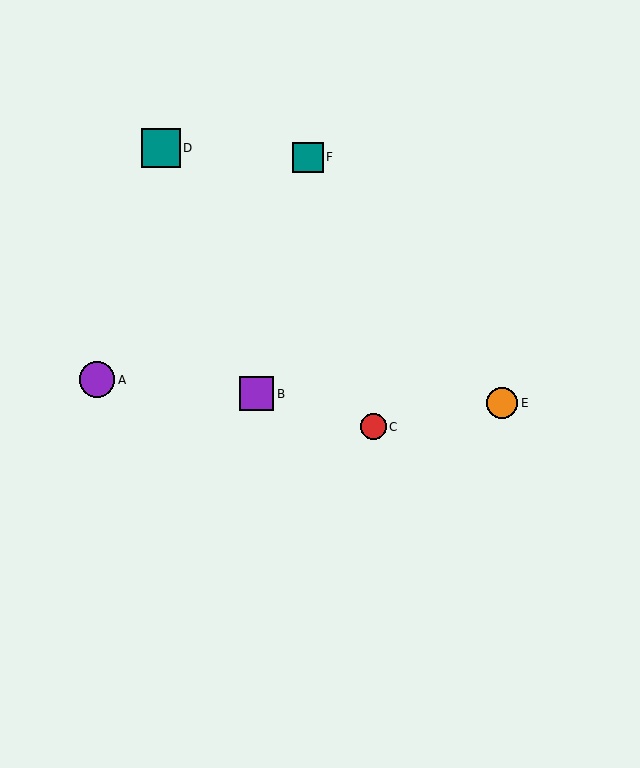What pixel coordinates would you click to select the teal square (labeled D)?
Click at (161, 148) to select the teal square D.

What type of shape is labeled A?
Shape A is a purple circle.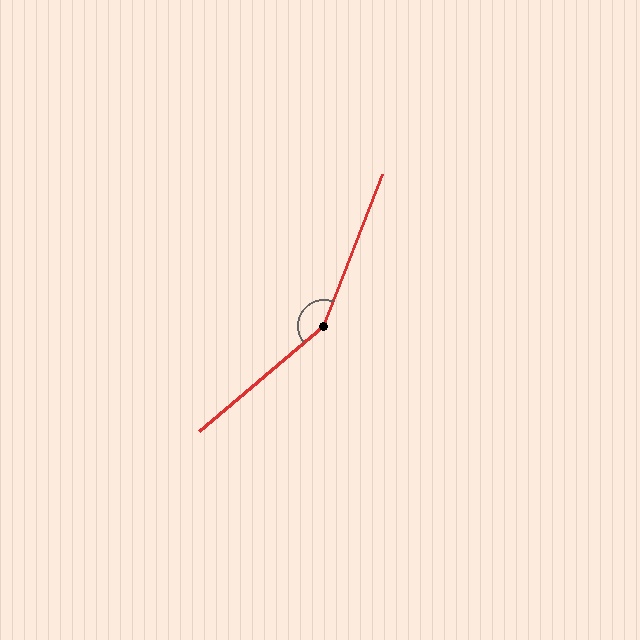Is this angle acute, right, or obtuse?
It is obtuse.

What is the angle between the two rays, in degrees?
Approximately 151 degrees.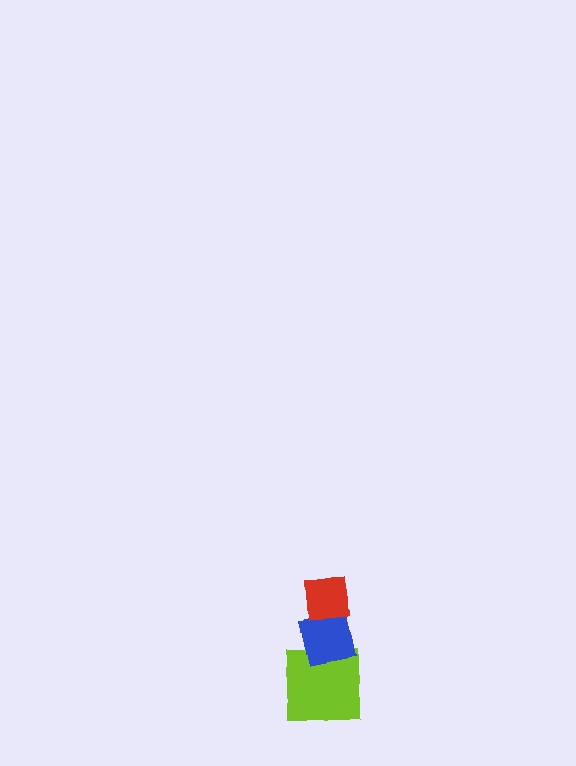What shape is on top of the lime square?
The blue square is on top of the lime square.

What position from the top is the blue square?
The blue square is 2nd from the top.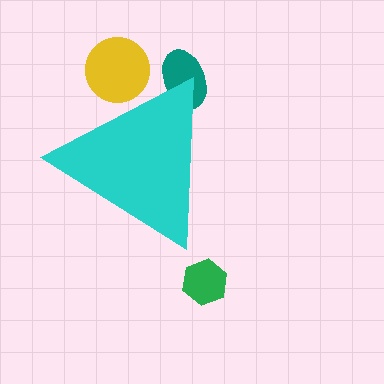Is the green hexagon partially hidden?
No, the green hexagon is fully visible.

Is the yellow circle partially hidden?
Yes, the yellow circle is partially hidden behind the cyan triangle.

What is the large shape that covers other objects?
A cyan triangle.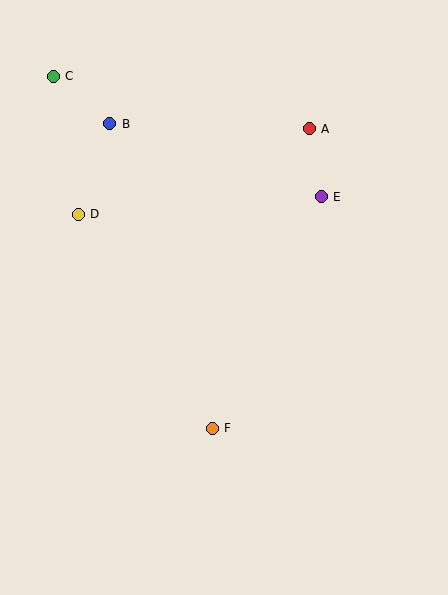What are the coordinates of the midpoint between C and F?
The midpoint between C and F is at (133, 252).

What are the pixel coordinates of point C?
Point C is at (53, 76).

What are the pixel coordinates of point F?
Point F is at (212, 428).